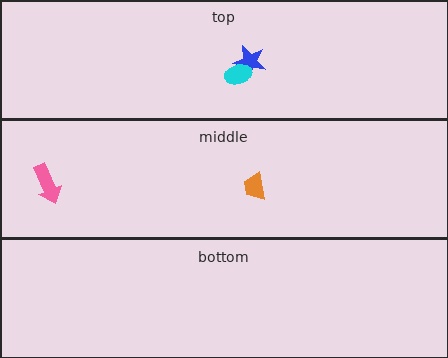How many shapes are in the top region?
2.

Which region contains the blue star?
The top region.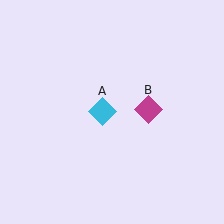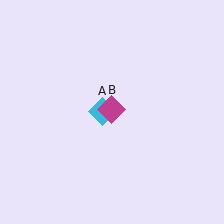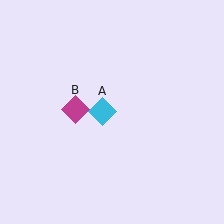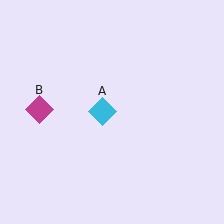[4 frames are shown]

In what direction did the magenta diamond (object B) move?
The magenta diamond (object B) moved left.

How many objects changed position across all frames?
1 object changed position: magenta diamond (object B).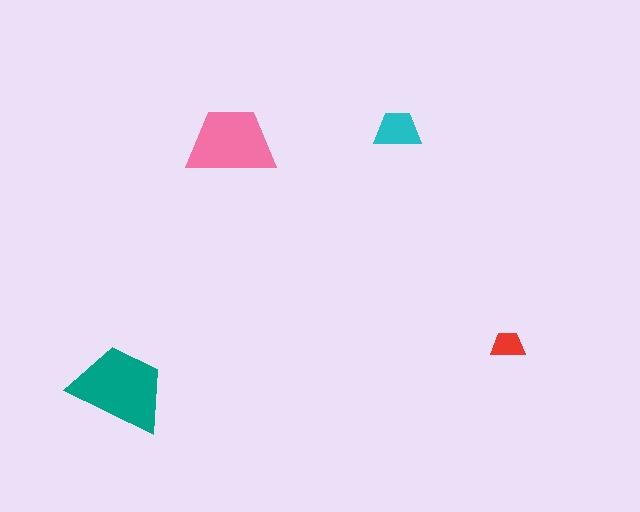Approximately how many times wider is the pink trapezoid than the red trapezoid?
About 2.5 times wider.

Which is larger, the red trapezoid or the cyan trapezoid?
The cyan one.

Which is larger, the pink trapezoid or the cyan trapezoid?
The pink one.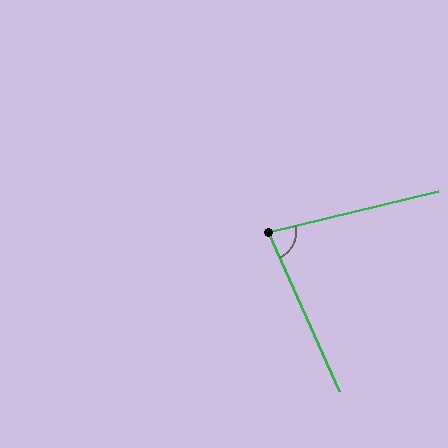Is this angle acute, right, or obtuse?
It is acute.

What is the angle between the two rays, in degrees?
Approximately 79 degrees.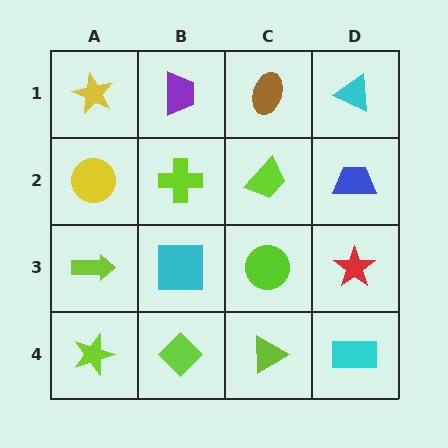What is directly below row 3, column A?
A lime star.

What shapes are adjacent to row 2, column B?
A purple trapezoid (row 1, column B), a cyan square (row 3, column B), a yellow circle (row 2, column A), a lime trapezoid (row 2, column C).